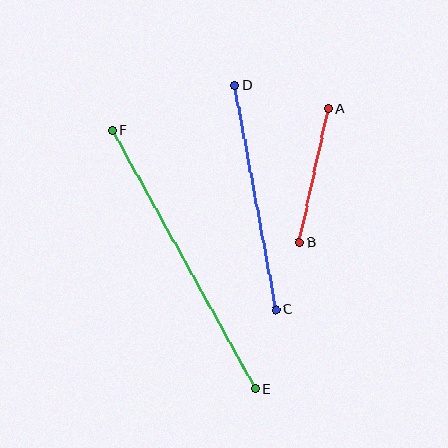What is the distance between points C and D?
The distance is approximately 228 pixels.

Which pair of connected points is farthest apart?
Points E and F are farthest apart.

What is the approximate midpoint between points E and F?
The midpoint is at approximately (184, 260) pixels.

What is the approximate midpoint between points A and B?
The midpoint is at approximately (314, 176) pixels.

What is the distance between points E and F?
The distance is approximately 295 pixels.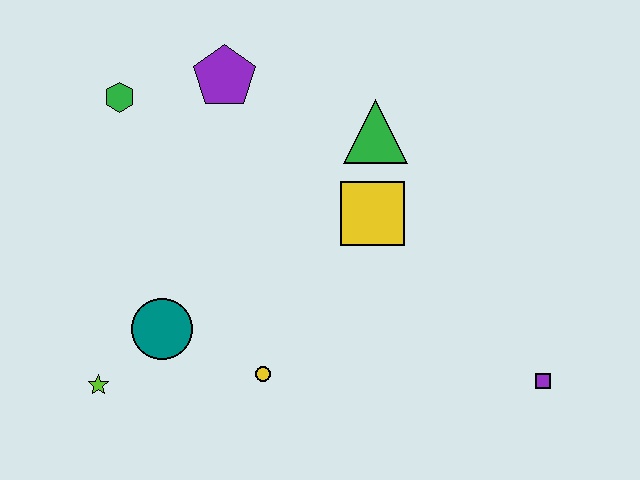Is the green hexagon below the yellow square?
No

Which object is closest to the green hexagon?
The purple pentagon is closest to the green hexagon.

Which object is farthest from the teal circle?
The purple square is farthest from the teal circle.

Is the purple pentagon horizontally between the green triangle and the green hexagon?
Yes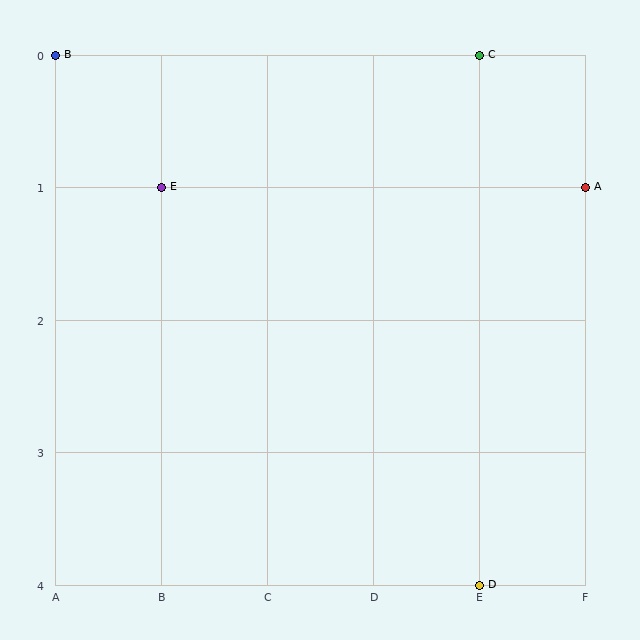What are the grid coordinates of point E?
Point E is at grid coordinates (B, 1).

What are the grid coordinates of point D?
Point D is at grid coordinates (E, 4).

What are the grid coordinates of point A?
Point A is at grid coordinates (F, 1).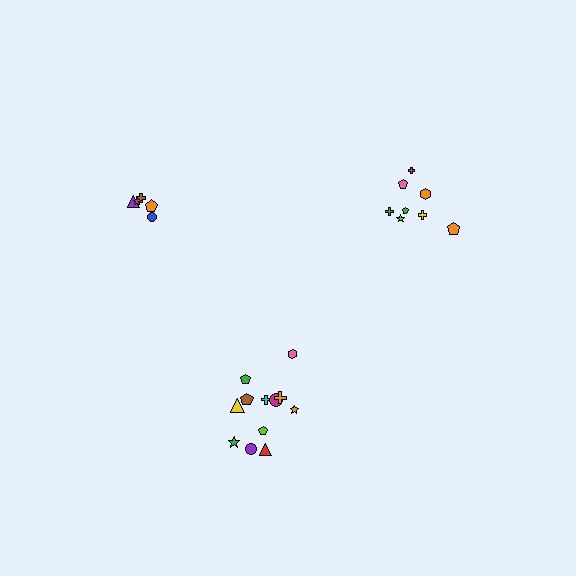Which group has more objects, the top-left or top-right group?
The top-right group.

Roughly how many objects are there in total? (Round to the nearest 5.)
Roughly 25 objects in total.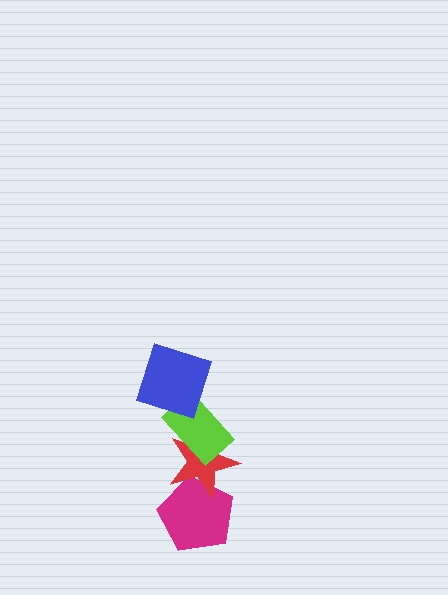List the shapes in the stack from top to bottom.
From top to bottom: the blue square, the lime rectangle, the red star, the magenta pentagon.